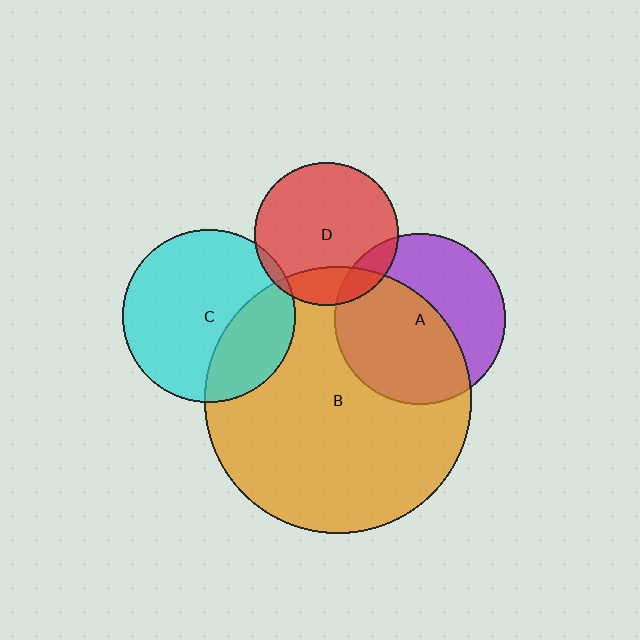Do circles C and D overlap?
Yes.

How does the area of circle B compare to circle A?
Approximately 2.4 times.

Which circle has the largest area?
Circle B (orange).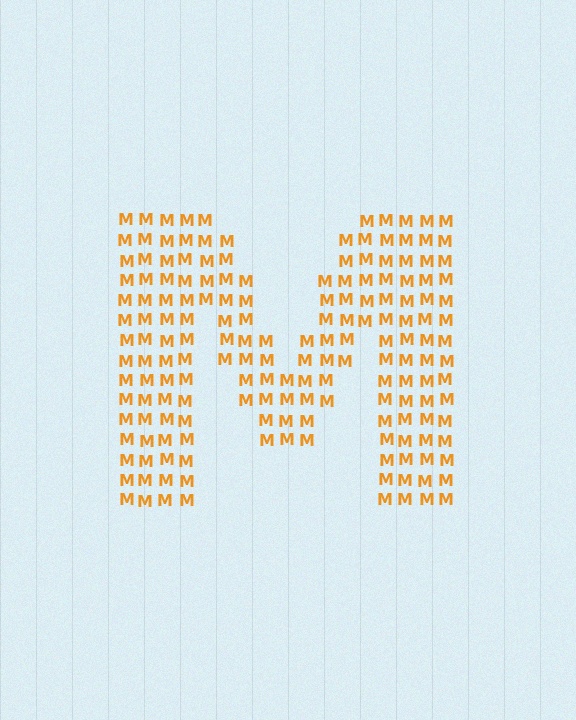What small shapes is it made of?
It is made of small letter M's.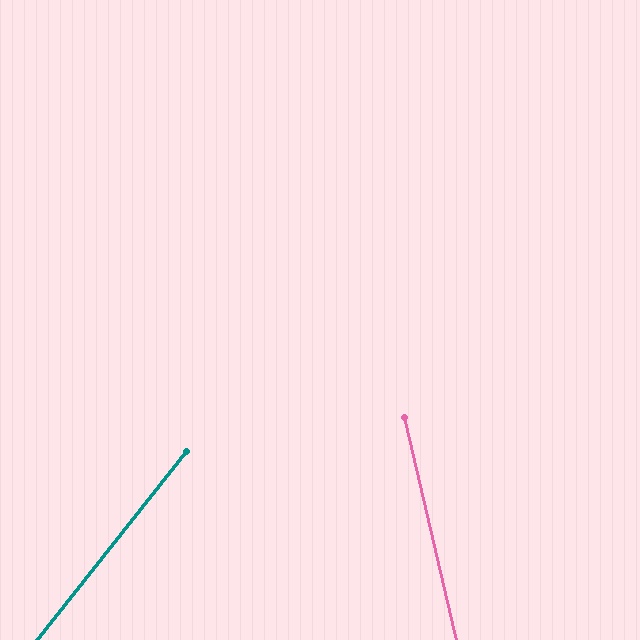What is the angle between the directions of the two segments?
Approximately 52 degrees.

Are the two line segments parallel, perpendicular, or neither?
Neither parallel nor perpendicular — they differ by about 52°.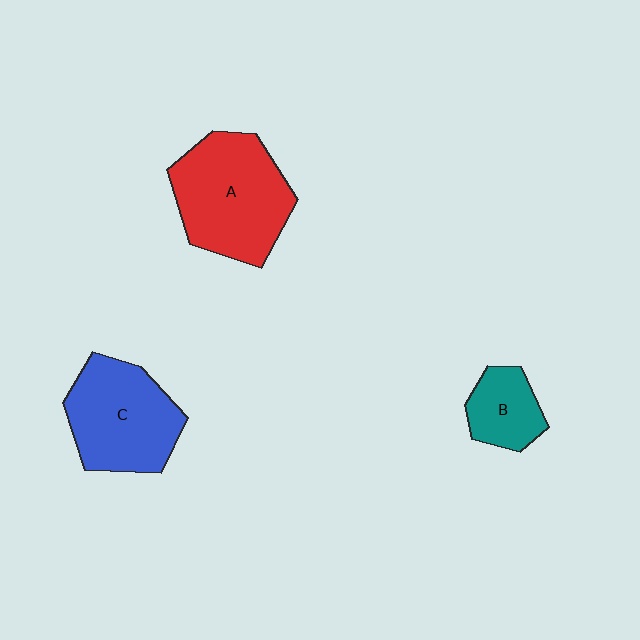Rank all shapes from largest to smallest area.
From largest to smallest: A (red), C (blue), B (teal).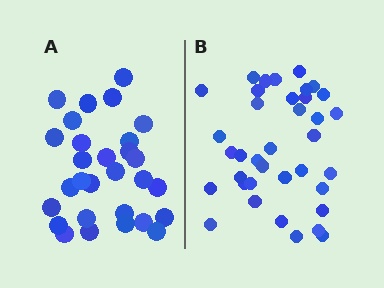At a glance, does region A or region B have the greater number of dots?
Region B (the right region) has more dots.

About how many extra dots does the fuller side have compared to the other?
Region B has roughly 8 or so more dots than region A.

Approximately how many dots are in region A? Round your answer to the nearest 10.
About 30 dots. (The exact count is 29, which rounds to 30.)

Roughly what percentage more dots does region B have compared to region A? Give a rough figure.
About 30% more.